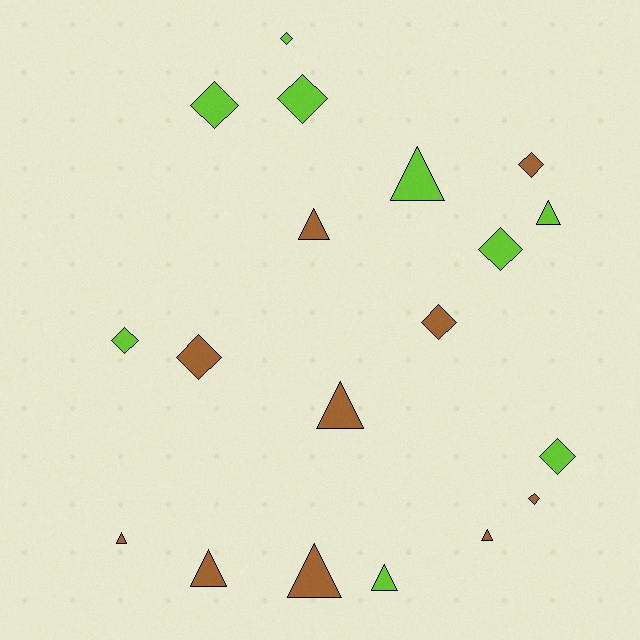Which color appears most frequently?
Brown, with 10 objects.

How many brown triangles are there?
There are 6 brown triangles.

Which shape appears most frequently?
Diamond, with 10 objects.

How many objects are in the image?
There are 19 objects.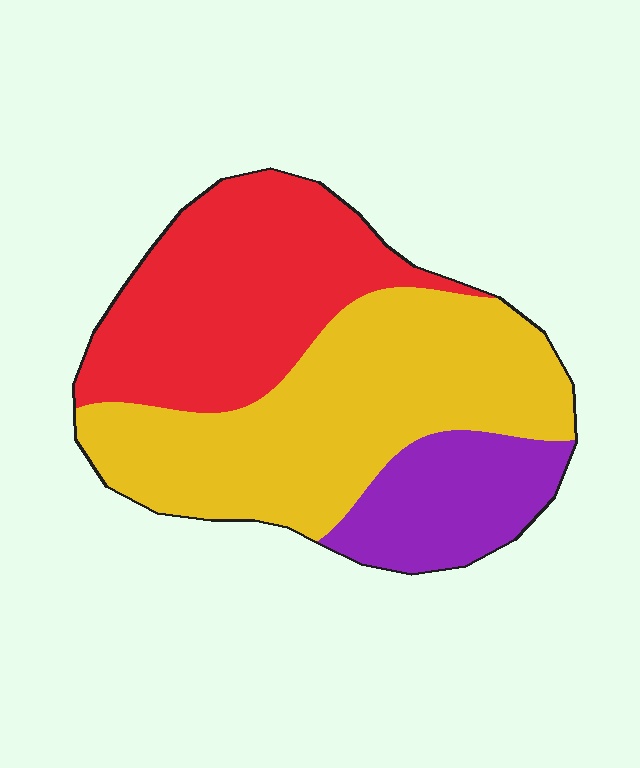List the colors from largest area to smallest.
From largest to smallest: yellow, red, purple.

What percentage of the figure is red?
Red covers around 35% of the figure.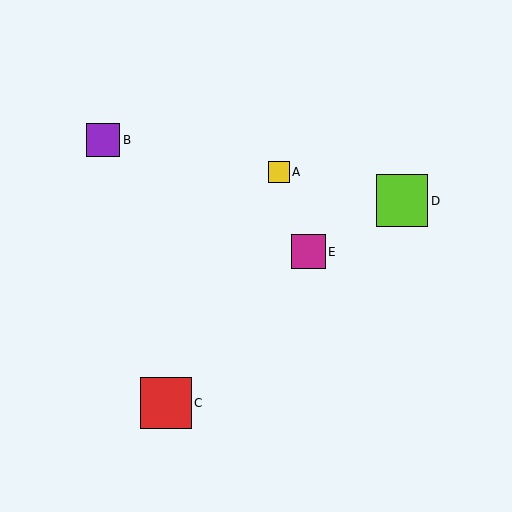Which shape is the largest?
The lime square (labeled D) is the largest.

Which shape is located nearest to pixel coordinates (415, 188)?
The lime square (labeled D) at (402, 201) is nearest to that location.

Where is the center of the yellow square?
The center of the yellow square is at (279, 172).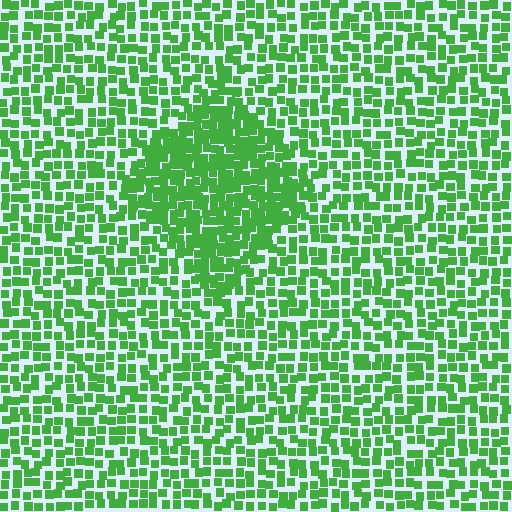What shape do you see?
I see a diamond.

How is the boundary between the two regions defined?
The boundary is defined by a change in element density (approximately 1.7x ratio). All elements are the same color, size, and shape.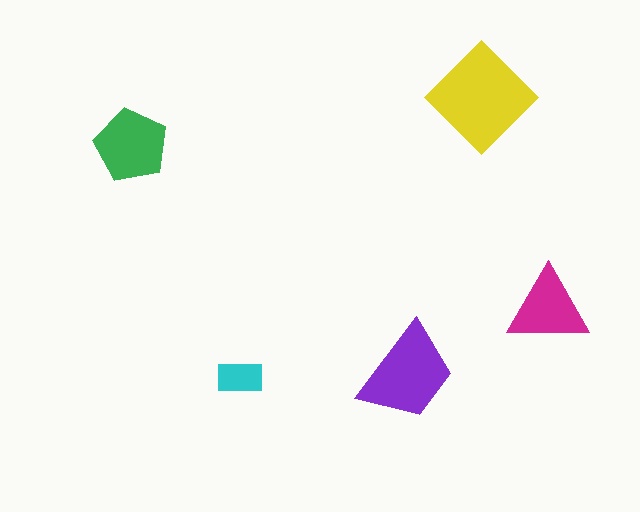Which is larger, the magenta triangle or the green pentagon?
The green pentagon.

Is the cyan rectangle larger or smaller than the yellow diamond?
Smaller.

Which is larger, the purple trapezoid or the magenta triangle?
The purple trapezoid.